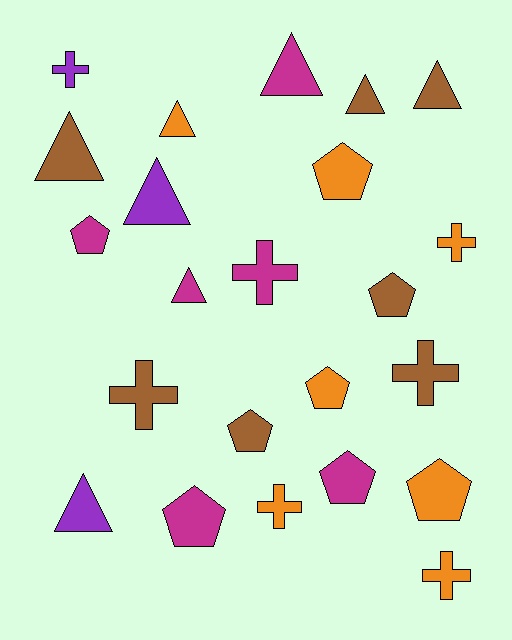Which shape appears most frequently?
Triangle, with 8 objects.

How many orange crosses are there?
There are 3 orange crosses.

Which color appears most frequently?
Brown, with 7 objects.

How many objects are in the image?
There are 23 objects.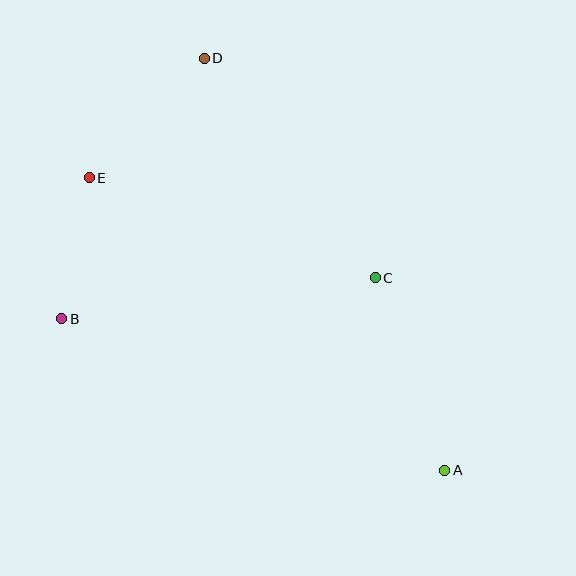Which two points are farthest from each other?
Points A and D are farthest from each other.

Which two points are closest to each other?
Points B and E are closest to each other.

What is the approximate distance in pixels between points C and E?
The distance between C and E is approximately 303 pixels.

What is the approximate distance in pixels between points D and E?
The distance between D and E is approximately 166 pixels.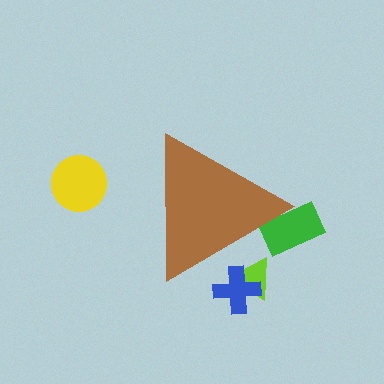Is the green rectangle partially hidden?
Yes, the green rectangle is partially hidden behind the brown triangle.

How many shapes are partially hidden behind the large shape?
3 shapes are partially hidden.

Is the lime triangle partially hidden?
Yes, the lime triangle is partially hidden behind the brown triangle.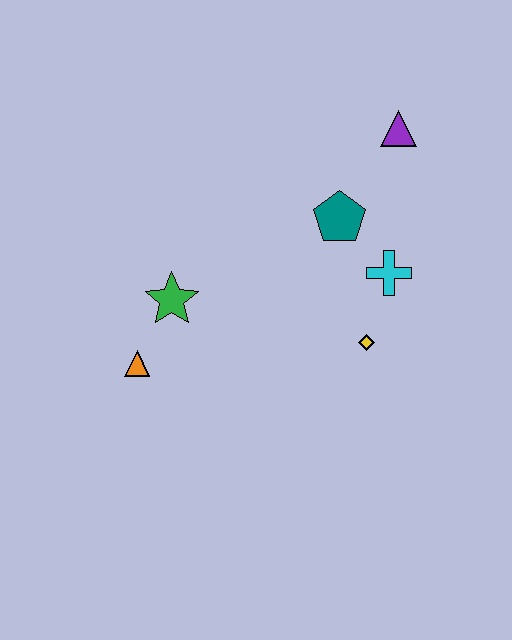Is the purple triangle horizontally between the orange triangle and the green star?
No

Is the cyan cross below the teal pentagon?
Yes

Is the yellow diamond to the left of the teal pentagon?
No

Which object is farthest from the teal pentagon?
The orange triangle is farthest from the teal pentagon.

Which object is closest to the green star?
The orange triangle is closest to the green star.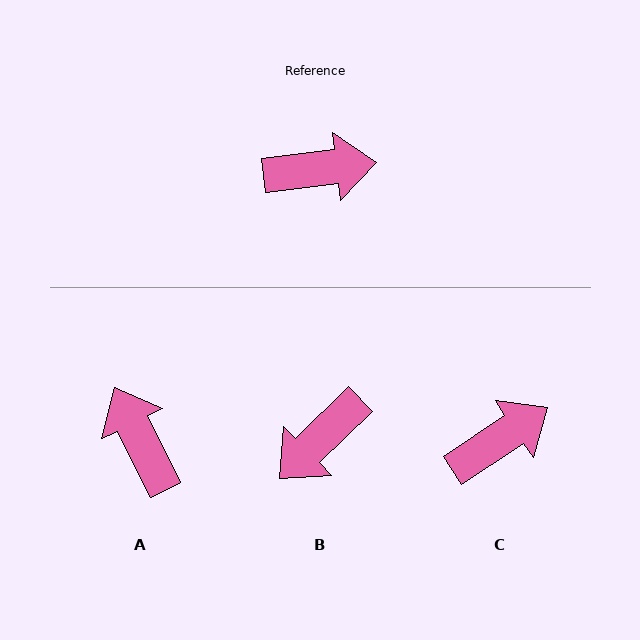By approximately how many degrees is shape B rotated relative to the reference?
Approximately 142 degrees clockwise.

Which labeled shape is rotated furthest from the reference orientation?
B, about 142 degrees away.